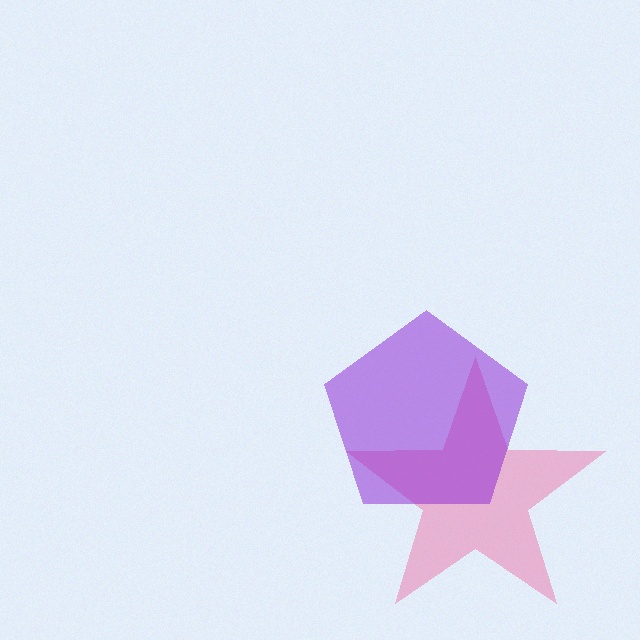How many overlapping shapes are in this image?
There are 2 overlapping shapes in the image.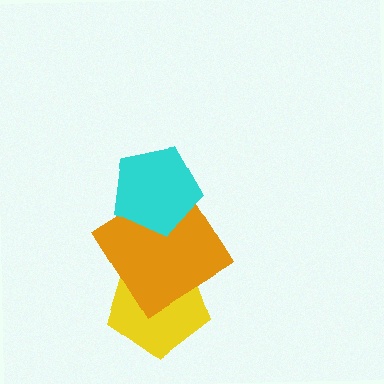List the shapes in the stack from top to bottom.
From top to bottom: the cyan pentagon, the orange diamond, the yellow pentagon.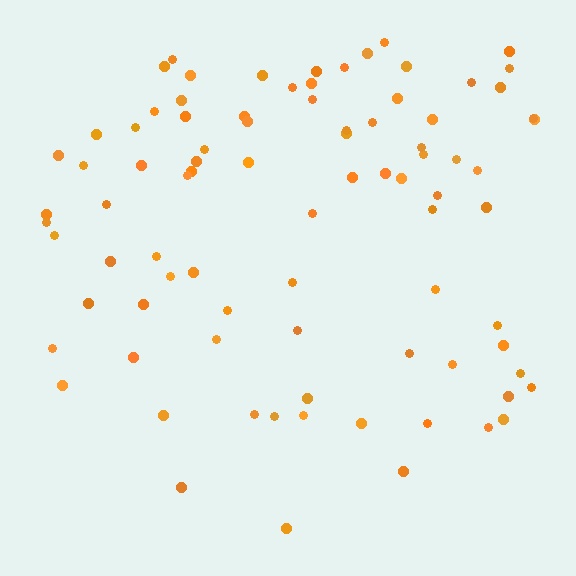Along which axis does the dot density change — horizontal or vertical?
Vertical.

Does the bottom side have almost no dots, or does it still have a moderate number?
Still a moderate number, just noticeably fewer than the top.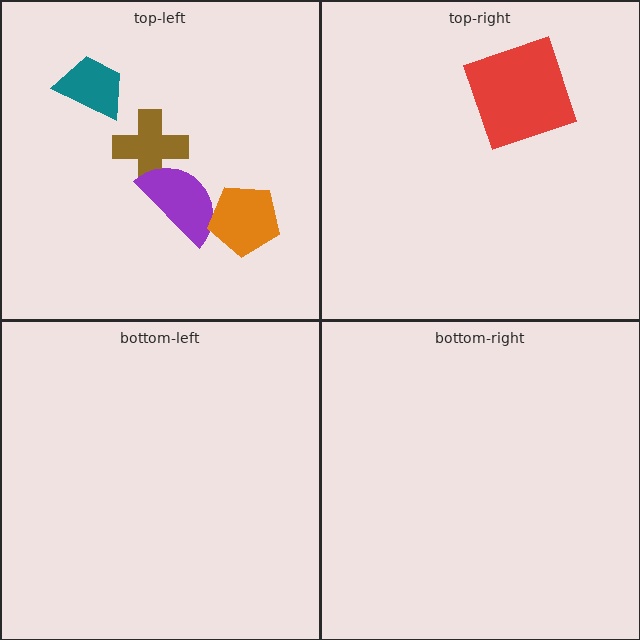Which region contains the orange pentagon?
The top-left region.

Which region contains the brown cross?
The top-left region.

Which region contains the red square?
The top-right region.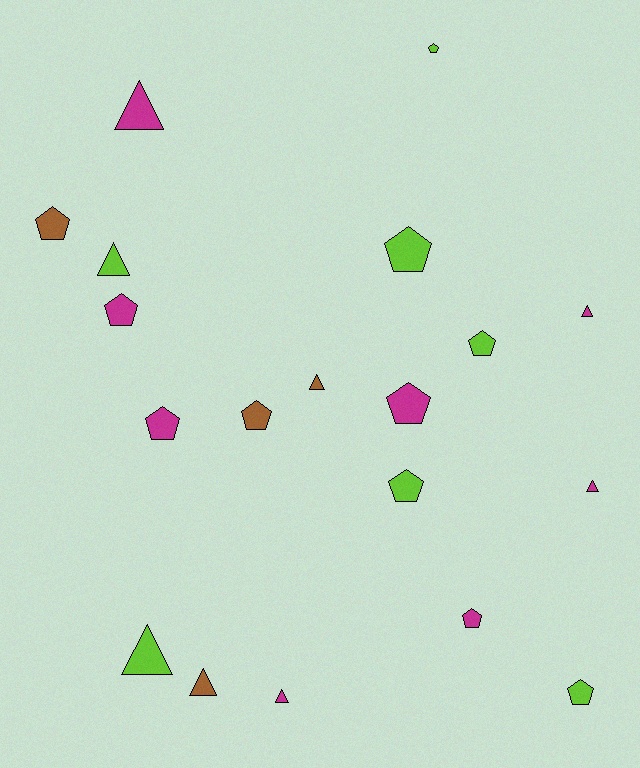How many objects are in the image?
There are 19 objects.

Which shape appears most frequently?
Pentagon, with 11 objects.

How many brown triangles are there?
There are 2 brown triangles.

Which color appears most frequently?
Magenta, with 8 objects.